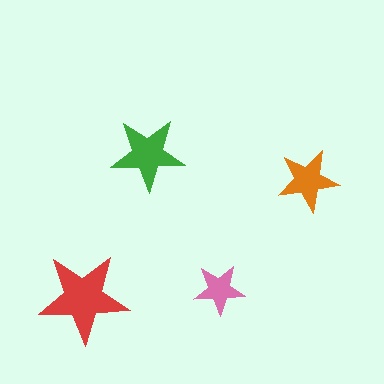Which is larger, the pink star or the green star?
The green one.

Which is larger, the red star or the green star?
The red one.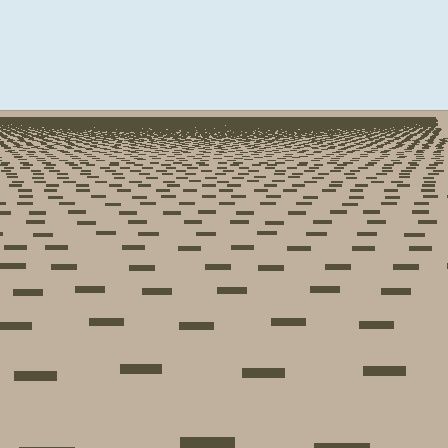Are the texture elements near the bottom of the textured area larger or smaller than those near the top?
Larger. Near the bottom, elements are closer to the viewer and appear at a bigger on-screen size.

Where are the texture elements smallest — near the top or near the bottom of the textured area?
Near the top.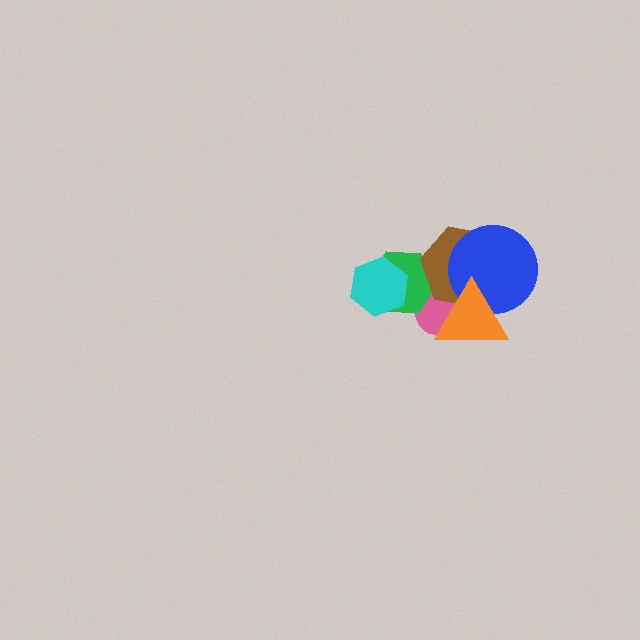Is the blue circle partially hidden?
Yes, it is partially covered by another shape.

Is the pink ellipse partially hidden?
Yes, it is partially covered by another shape.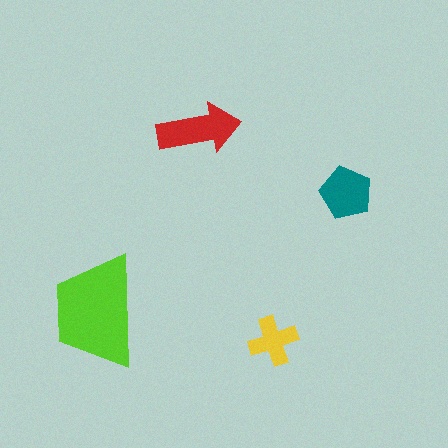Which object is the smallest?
The yellow cross.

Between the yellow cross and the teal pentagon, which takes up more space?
The teal pentagon.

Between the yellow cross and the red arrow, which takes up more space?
The red arrow.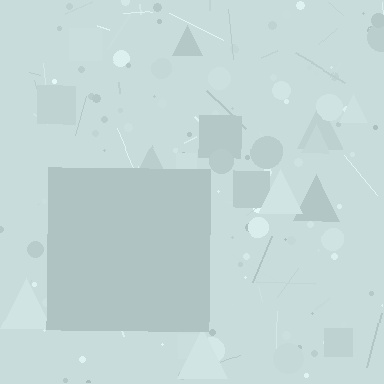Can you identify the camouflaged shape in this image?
The camouflaged shape is a square.